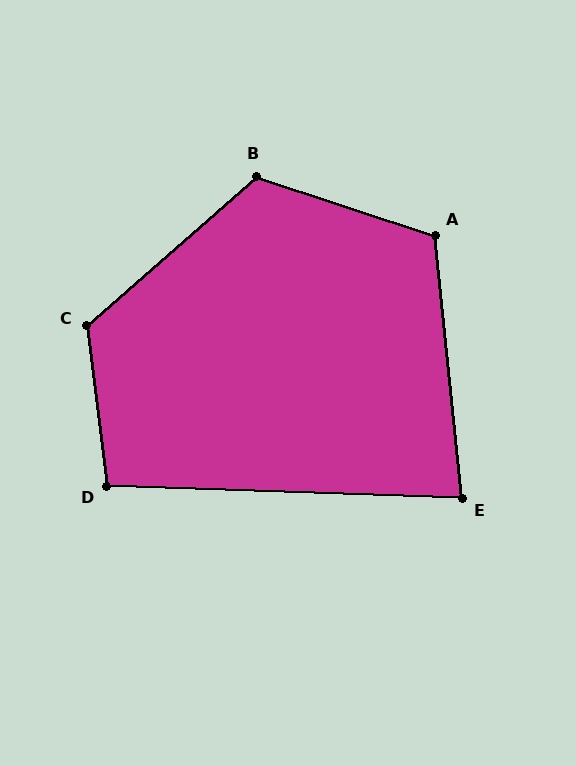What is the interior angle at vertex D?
Approximately 99 degrees (obtuse).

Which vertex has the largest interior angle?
C, at approximately 124 degrees.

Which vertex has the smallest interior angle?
E, at approximately 82 degrees.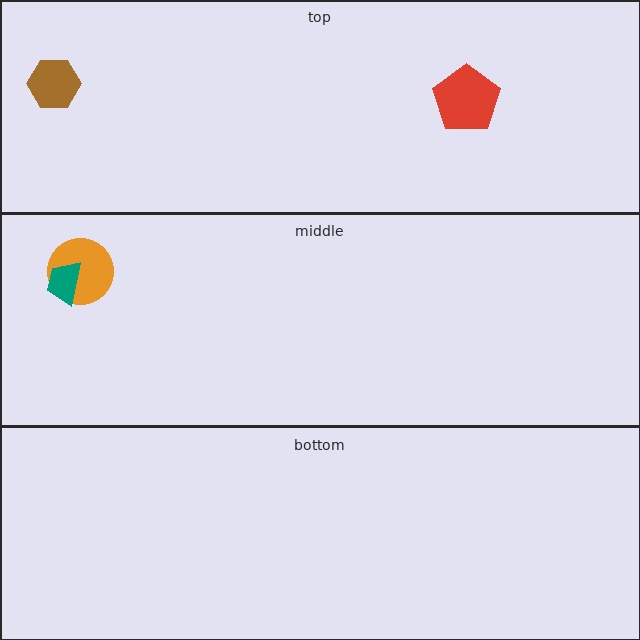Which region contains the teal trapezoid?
The middle region.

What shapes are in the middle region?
The orange circle, the teal trapezoid.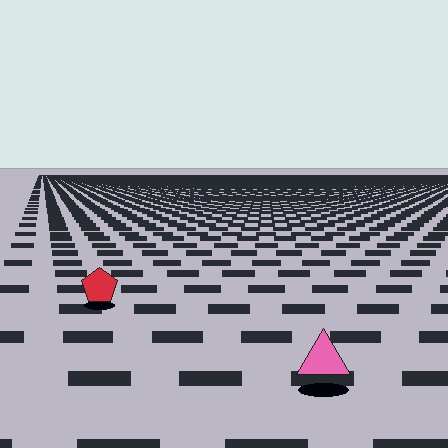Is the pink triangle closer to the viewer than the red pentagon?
Yes. The pink triangle is closer — you can tell from the texture gradient: the ground texture is coarser near it.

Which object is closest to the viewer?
The pink triangle is closest. The texture marks near it are larger and more spread out.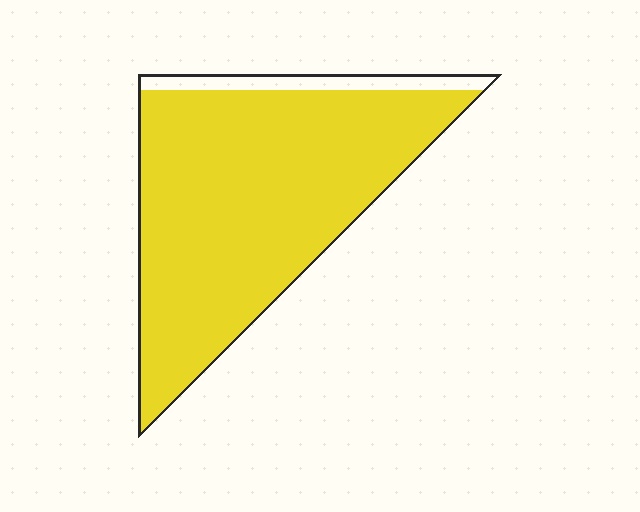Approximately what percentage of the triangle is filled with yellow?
Approximately 90%.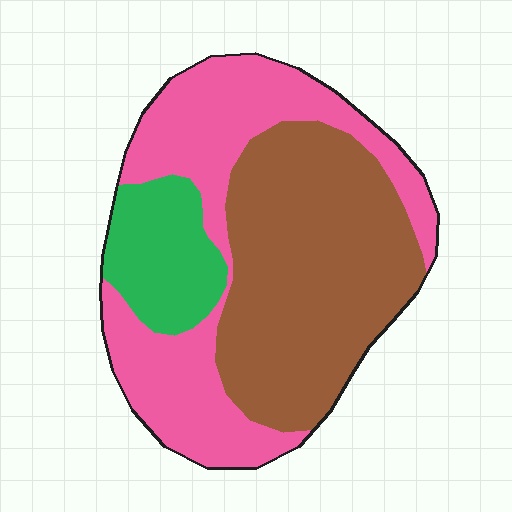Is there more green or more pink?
Pink.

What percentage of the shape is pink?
Pink takes up between a third and a half of the shape.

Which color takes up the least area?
Green, at roughly 15%.